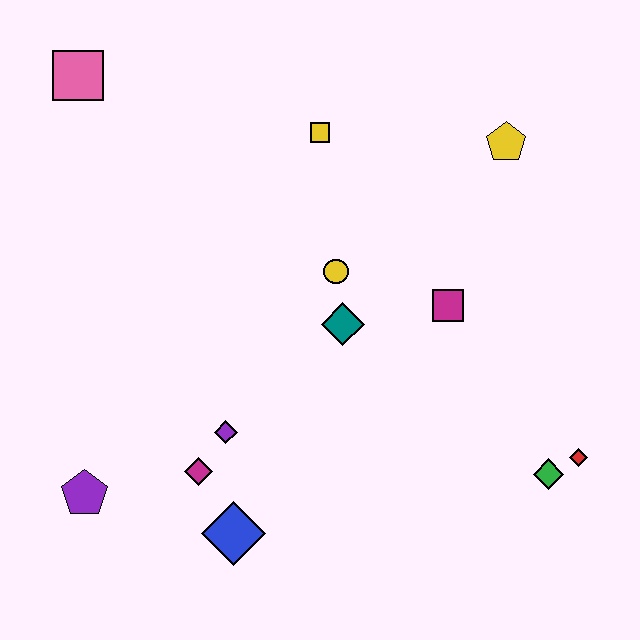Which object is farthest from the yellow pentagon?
The purple pentagon is farthest from the yellow pentagon.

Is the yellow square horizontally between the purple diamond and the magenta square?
Yes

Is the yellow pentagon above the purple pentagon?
Yes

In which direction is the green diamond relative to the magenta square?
The green diamond is below the magenta square.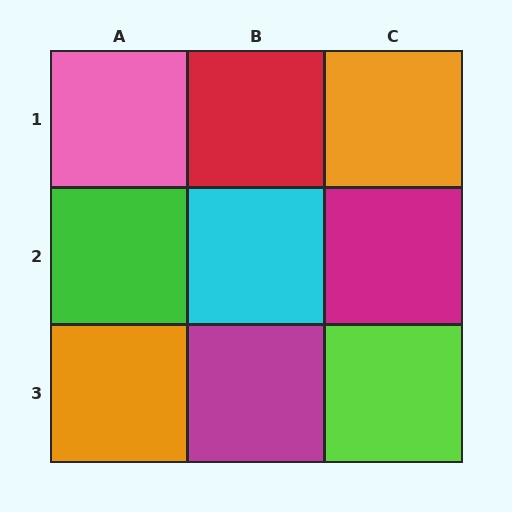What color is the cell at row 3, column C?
Lime.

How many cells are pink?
1 cell is pink.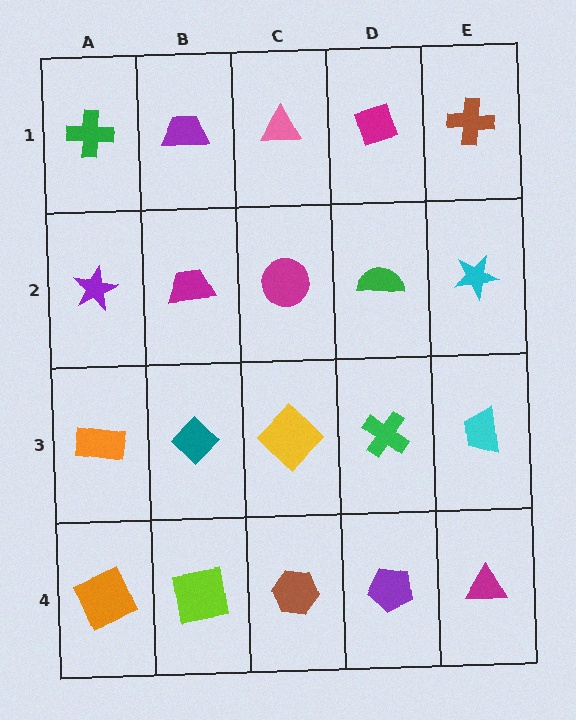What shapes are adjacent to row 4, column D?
A green cross (row 3, column D), a brown hexagon (row 4, column C), a magenta triangle (row 4, column E).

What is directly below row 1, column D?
A green semicircle.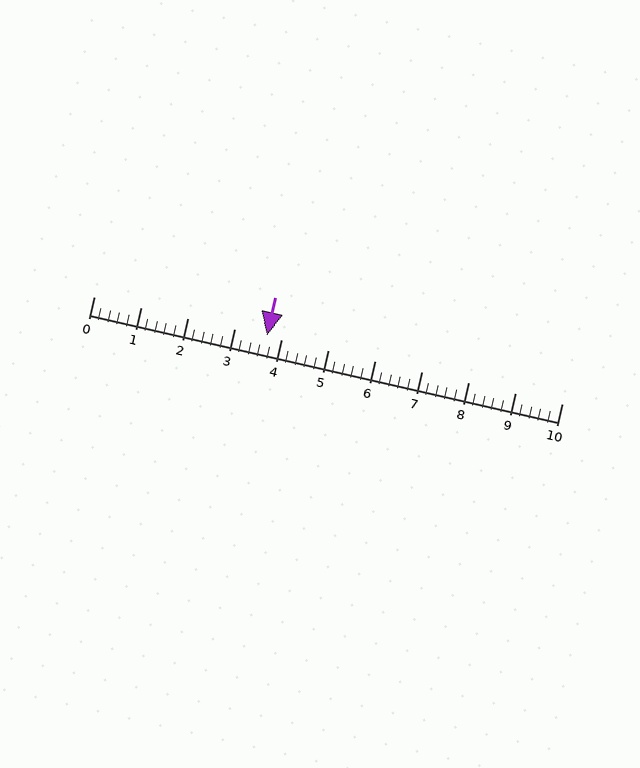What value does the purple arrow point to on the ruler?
The purple arrow points to approximately 3.7.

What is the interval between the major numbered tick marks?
The major tick marks are spaced 1 units apart.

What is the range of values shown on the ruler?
The ruler shows values from 0 to 10.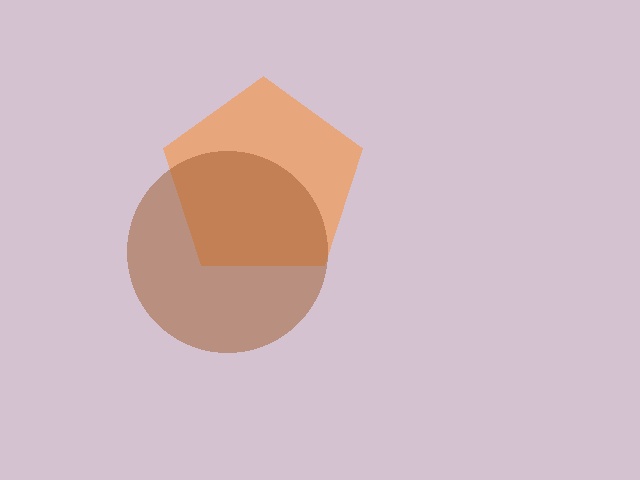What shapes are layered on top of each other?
The layered shapes are: an orange pentagon, a brown circle.